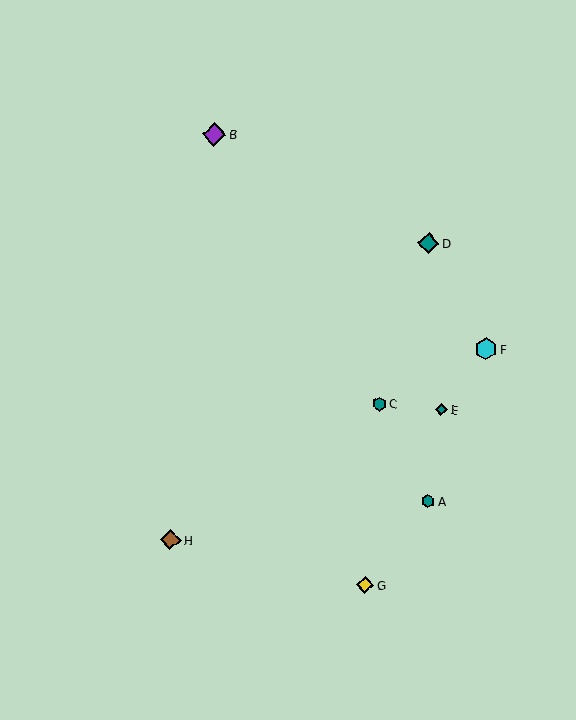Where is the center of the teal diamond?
The center of the teal diamond is at (428, 243).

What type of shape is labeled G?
Shape G is a yellow diamond.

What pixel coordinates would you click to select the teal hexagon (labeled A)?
Click at (428, 501) to select the teal hexagon A.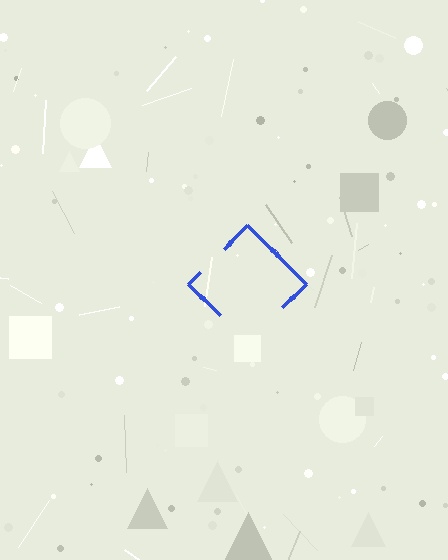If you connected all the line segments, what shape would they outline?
They would outline a diamond.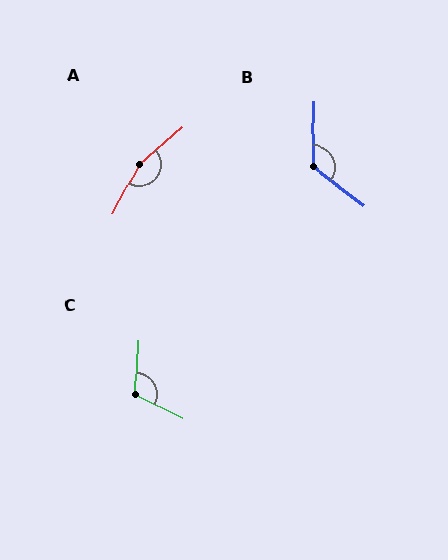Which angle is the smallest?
C, at approximately 114 degrees.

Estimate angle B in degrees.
Approximately 127 degrees.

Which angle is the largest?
A, at approximately 159 degrees.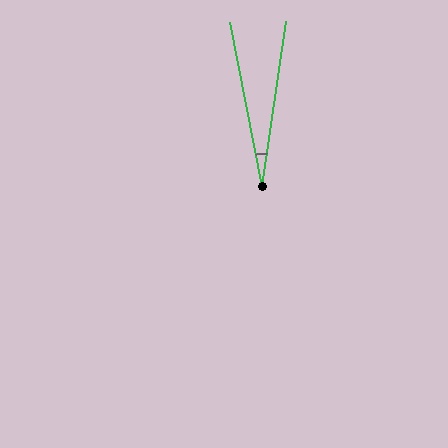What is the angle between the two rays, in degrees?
Approximately 19 degrees.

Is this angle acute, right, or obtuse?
It is acute.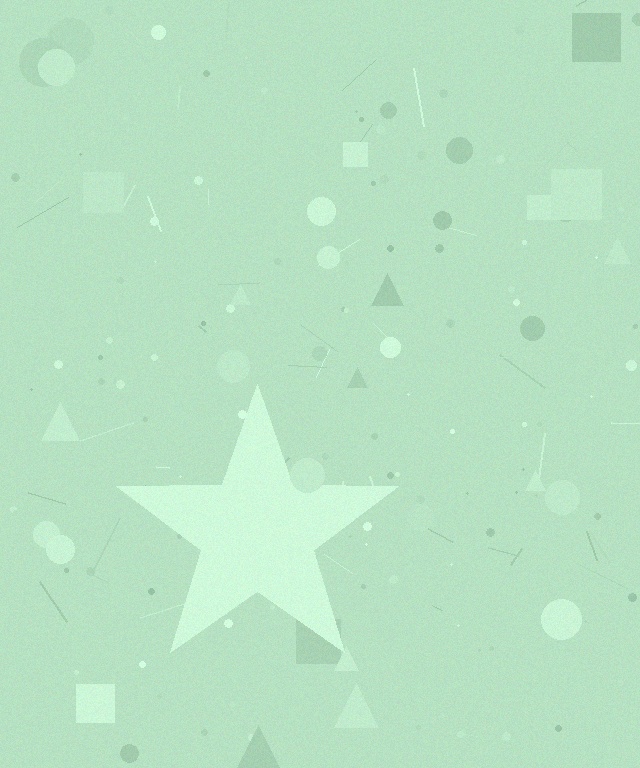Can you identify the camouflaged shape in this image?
The camouflaged shape is a star.